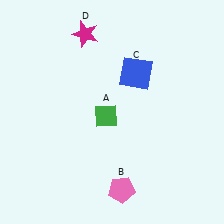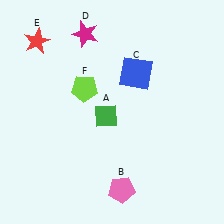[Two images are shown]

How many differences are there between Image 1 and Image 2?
There are 2 differences between the two images.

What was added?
A red star (E), a lime pentagon (F) were added in Image 2.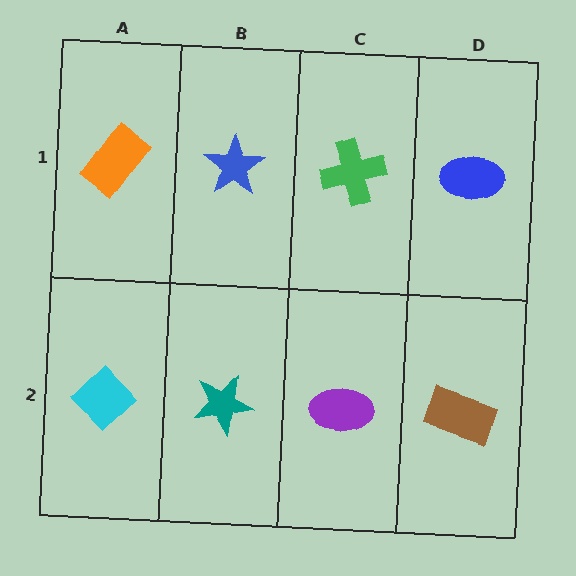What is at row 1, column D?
A blue ellipse.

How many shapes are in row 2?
4 shapes.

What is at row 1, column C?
A green cross.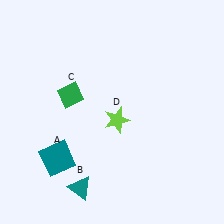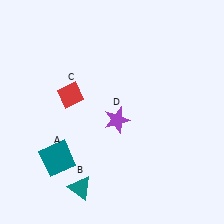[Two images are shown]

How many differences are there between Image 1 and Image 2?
There are 2 differences between the two images.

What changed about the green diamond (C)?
In Image 1, C is green. In Image 2, it changed to red.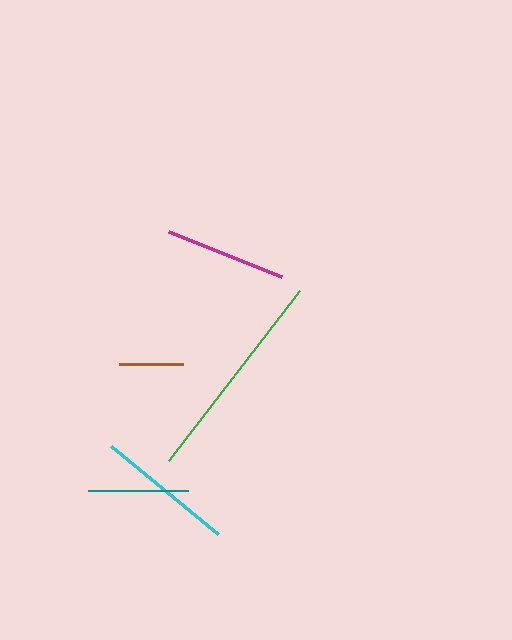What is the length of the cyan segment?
The cyan segment is approximately 139 pixels long.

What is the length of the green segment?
The green segment is approximately 215 pixels long.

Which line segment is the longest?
The green line is the longest at approximately 215 pixels.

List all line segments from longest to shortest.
From longest to shortest: green, cyan, magenta, teal, brown.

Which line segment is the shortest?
The brown line is the shortest at approximately 64 pixels.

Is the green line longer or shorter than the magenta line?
The green line is longer than the magenta line.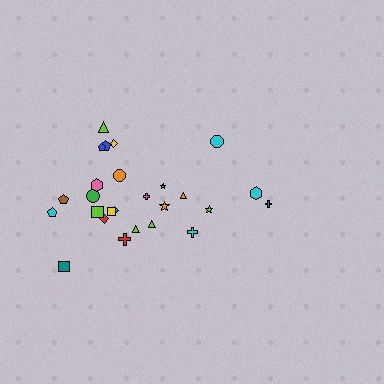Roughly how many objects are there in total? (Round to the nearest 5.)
Roughly 25 objects in total.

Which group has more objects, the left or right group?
The left group.